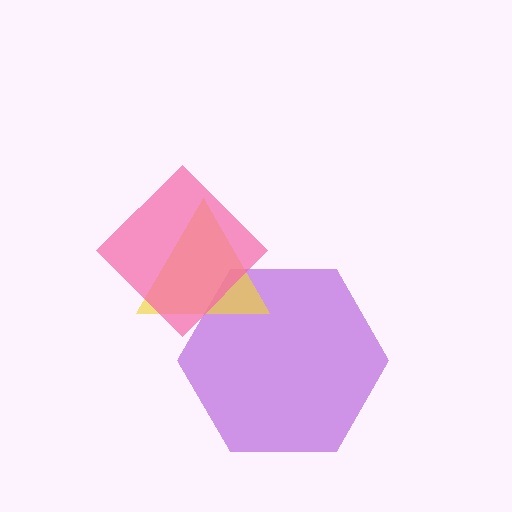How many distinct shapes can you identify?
There are 3 distinct shapes: a purple hexagon, a yellow triangle, a pink diamond.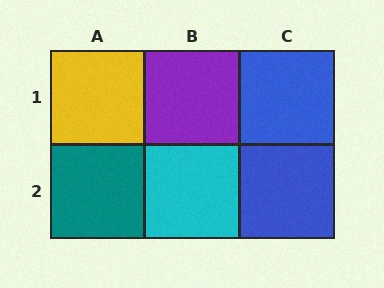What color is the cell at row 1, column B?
Purple.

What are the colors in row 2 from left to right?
Teal, cyan, blue.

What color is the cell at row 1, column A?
Yellow.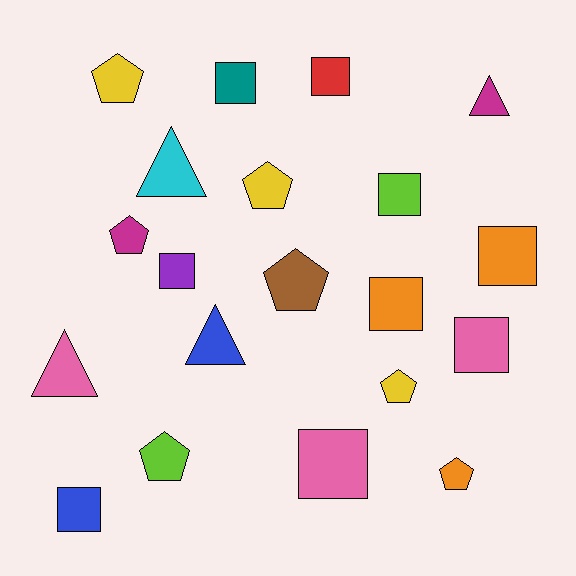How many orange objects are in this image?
There are 3 orange objects.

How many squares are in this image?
There are 9 squares.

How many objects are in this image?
There are 20 objects.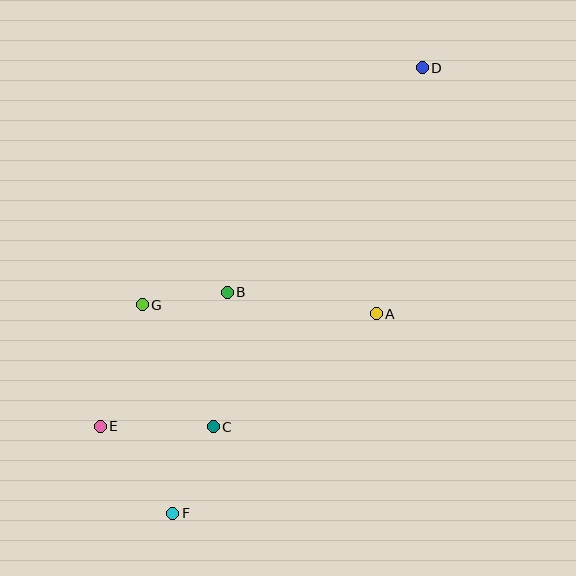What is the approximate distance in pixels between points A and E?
The distance between A and E is approximately 298 pixels.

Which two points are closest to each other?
Points B and G are closest to each other.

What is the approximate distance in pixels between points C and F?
The distance between C and F is approximately 96 pixels.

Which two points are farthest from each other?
Points D and F are farthest from each other.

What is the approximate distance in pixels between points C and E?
The distance between C and E is approximately 113 pixels.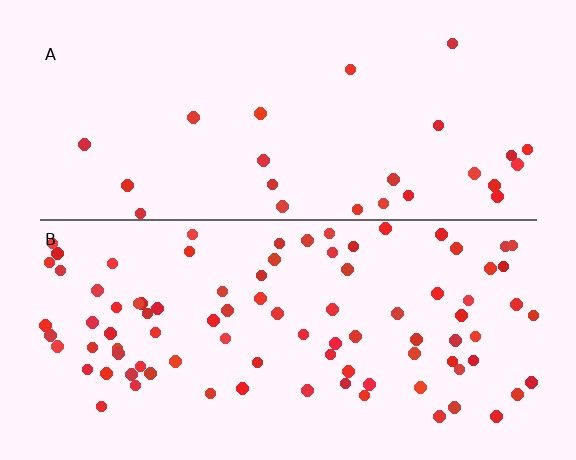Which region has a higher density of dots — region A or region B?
B (the bottom).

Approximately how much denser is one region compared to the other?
Approximately 3.5× — region B over region A.